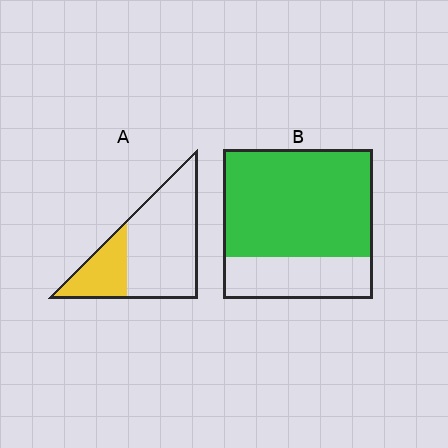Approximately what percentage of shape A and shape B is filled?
A is approximately 30% and B is approximately 70%.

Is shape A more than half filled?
No.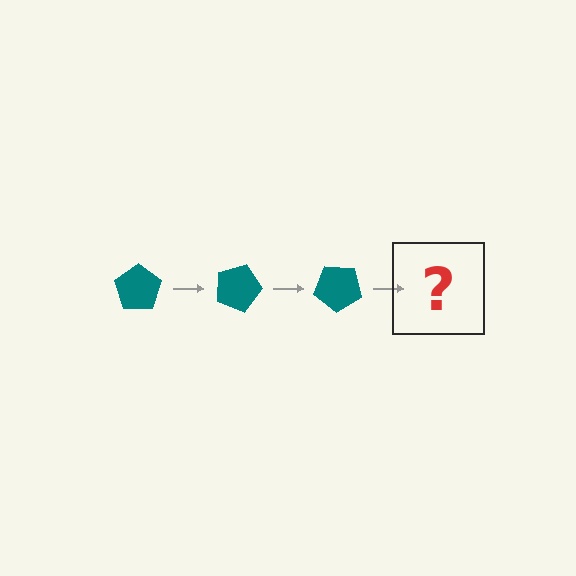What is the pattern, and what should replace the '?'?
The pattern is that the pentagon rotates 20 degrees each step. The '?' should be a teal pentagon rotated 60 degrees.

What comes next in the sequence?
The next element should be a teal pentagon rotated 60 degrees.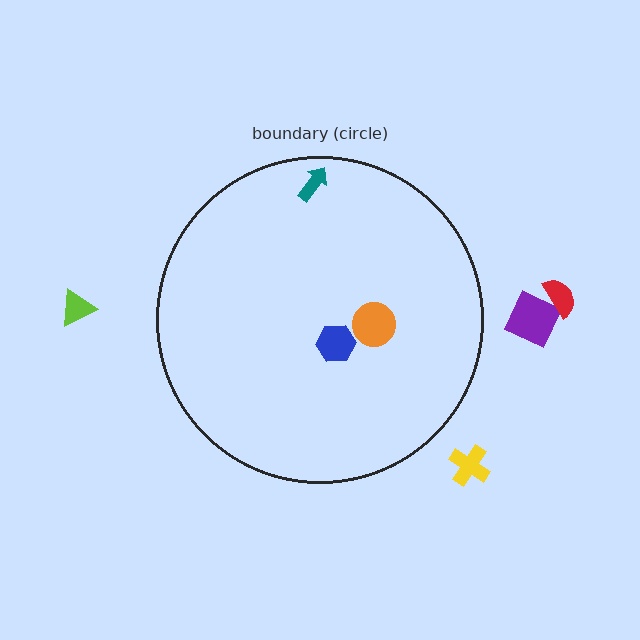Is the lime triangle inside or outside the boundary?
Outside.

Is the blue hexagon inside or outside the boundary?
Inside.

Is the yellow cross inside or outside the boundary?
Outside.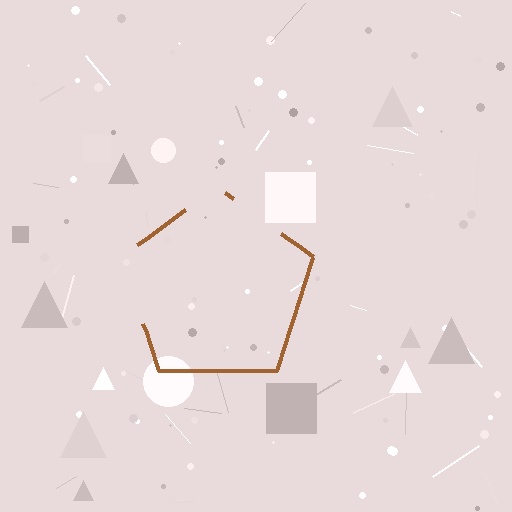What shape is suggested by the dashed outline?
The dashed outline suggests a pentagon.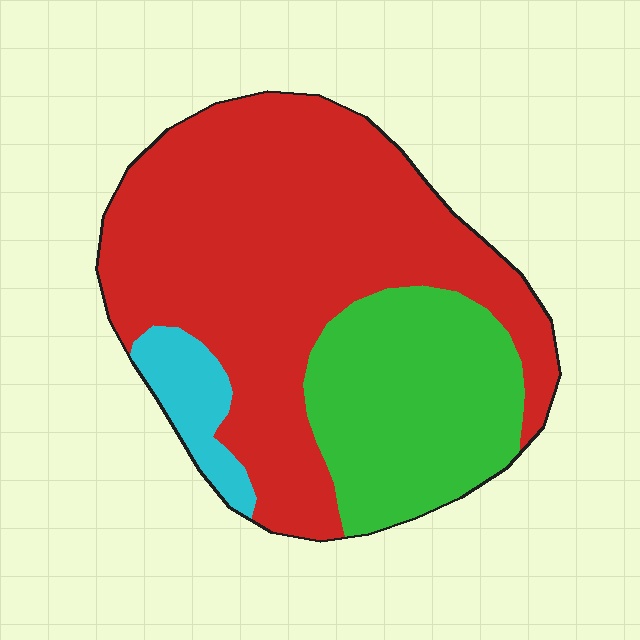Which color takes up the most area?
Red, at roughly 65%.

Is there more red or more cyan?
Red.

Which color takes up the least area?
Cyan, at roughly 5%.